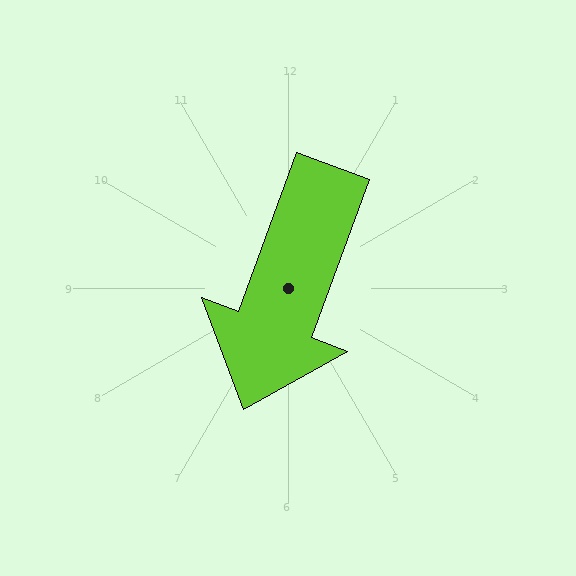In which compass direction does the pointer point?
South.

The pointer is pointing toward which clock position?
Roughly 7 o'clock.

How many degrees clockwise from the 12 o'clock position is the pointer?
Approximately 200 degrees.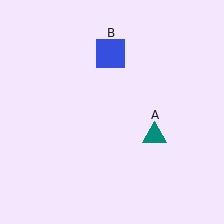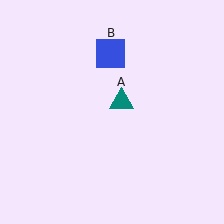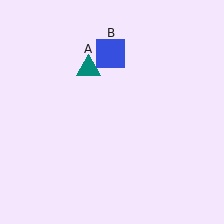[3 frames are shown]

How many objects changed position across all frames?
1 object changed position: teal triangle (object A).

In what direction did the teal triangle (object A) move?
The teal triangle (object A) moved up and to the left.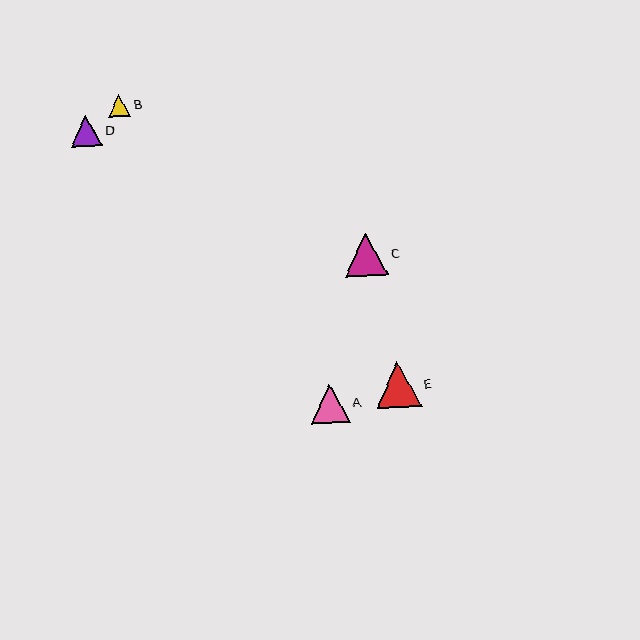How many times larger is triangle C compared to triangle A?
Triangle C is approximately 1.1 times the size of triangle A.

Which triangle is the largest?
Triangle E is the largest with a size of approximately 45 pixels.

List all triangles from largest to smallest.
From largest to smallest: E, C, A, D, B.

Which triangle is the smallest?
Triangle B is the smallest with a size of approximately 22 pixels.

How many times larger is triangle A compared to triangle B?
Triangle A is approximately 1.7 times the size of triangle B.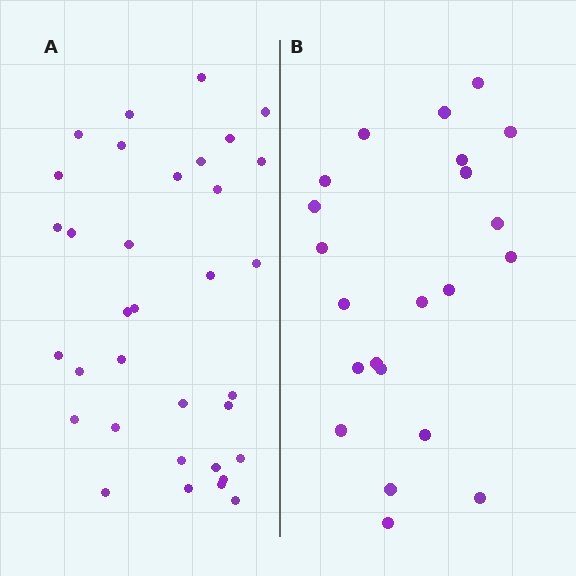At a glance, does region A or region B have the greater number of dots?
Region A (the left region) has more dots.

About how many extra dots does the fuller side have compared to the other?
Region A has roughly 12 or so more dots than region B.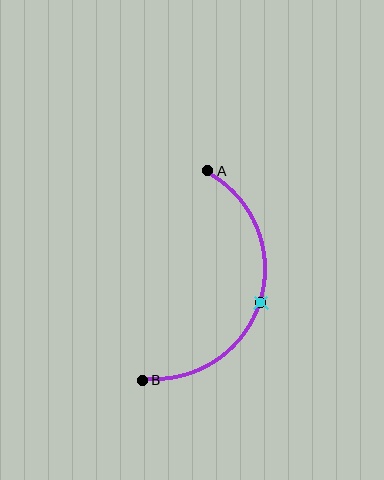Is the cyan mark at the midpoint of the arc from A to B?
Yes. The cyan mark lies on the arc at equal arc-length from both A and B — it is the arc midpoint.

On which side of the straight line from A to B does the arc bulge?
The arc bulges to the right of the straight line connecting A and B.